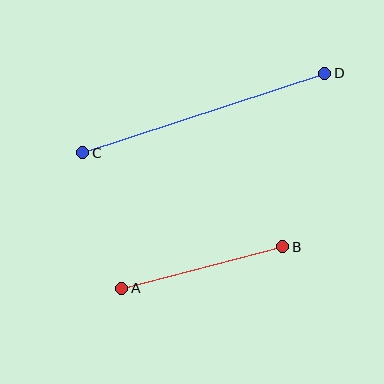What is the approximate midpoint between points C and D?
The midpoint is at approximately (204, 113) pixels.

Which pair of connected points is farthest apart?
Points C and D are farthest apart.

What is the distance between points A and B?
The distance is approximately 166 pixels.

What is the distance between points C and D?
The distance is approximately 255 pixels.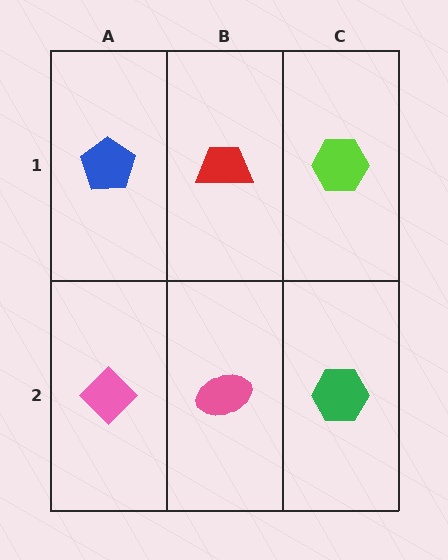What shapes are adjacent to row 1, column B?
A pink ellipse (row 2, column B), a blue pentagon (row 1, column A), a lime hexagon (row 1, column C).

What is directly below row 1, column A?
A pink diamond.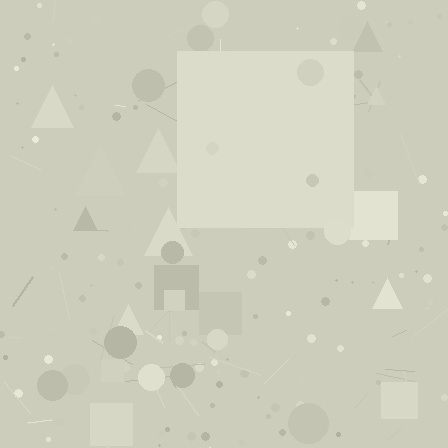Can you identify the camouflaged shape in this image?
The camouflaged shape is a square.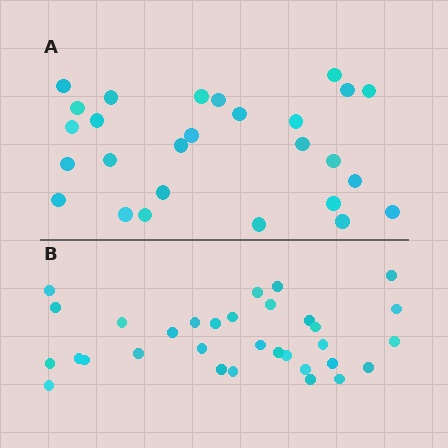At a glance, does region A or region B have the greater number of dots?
Region B (the bottom region) has more dots.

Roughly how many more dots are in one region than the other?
Region B has about 5 more dots than region A.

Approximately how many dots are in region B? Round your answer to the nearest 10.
About 30 dots. (The exact count is 32, which rounds to 30.)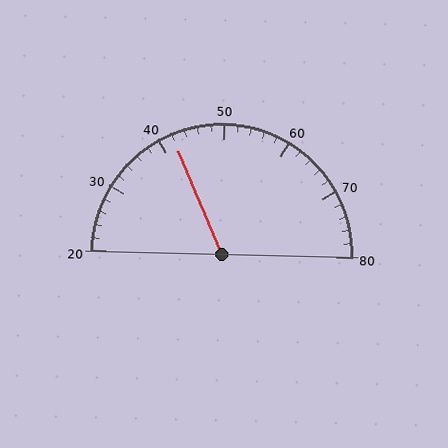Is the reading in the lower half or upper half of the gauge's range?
The reading is in the lower half of the range (20 to 80).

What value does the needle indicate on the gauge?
The needle indicates approximately 42.